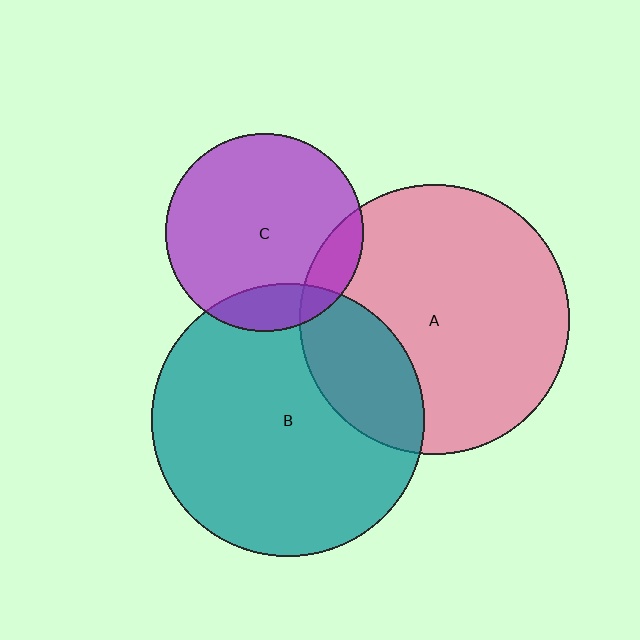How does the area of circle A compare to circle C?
Approximately 1.9 times.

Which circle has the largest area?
Circle B (teal).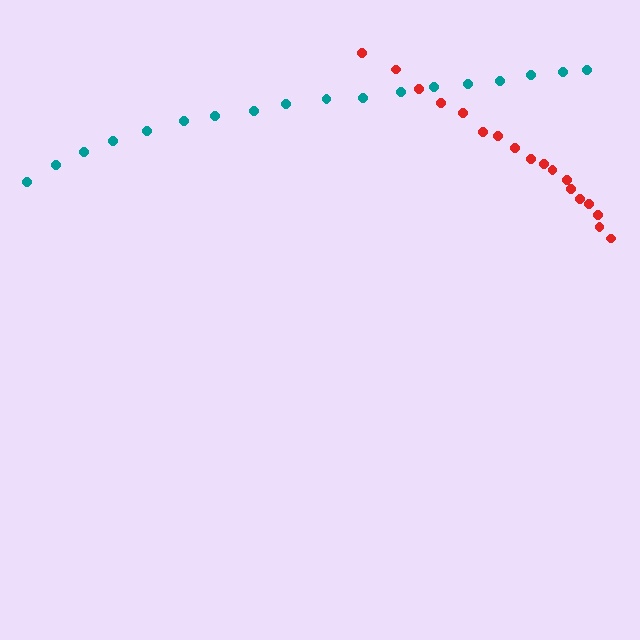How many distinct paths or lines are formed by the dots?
There are 2 distinct paths.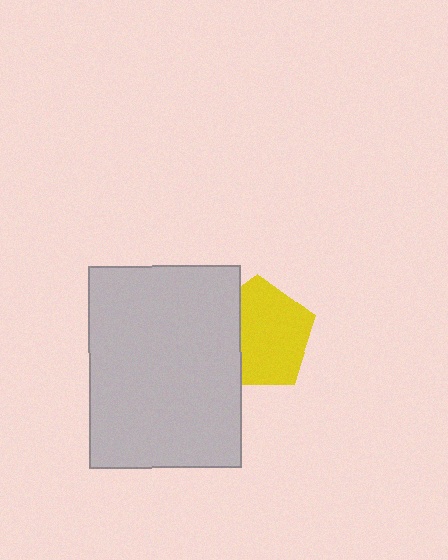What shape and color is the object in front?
The object in front is a light gray rectangle.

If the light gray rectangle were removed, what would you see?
You would see the complete yellow pentagon.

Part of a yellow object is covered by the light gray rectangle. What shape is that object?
It is a pentagon.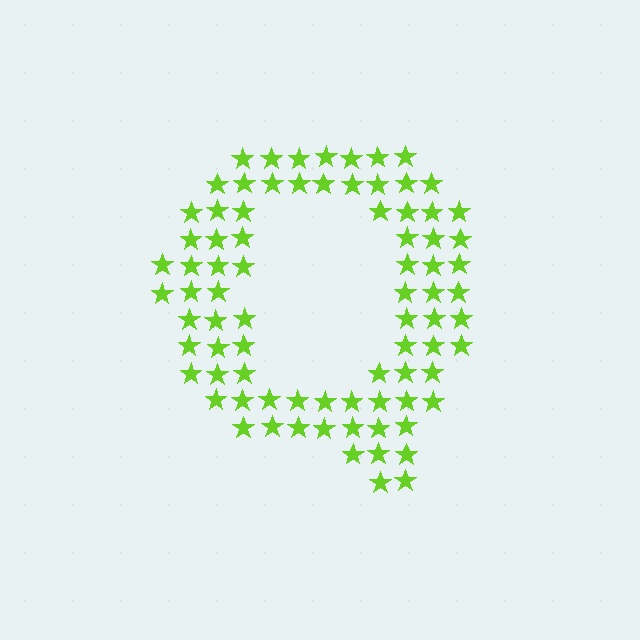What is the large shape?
The large shape is the letter Q.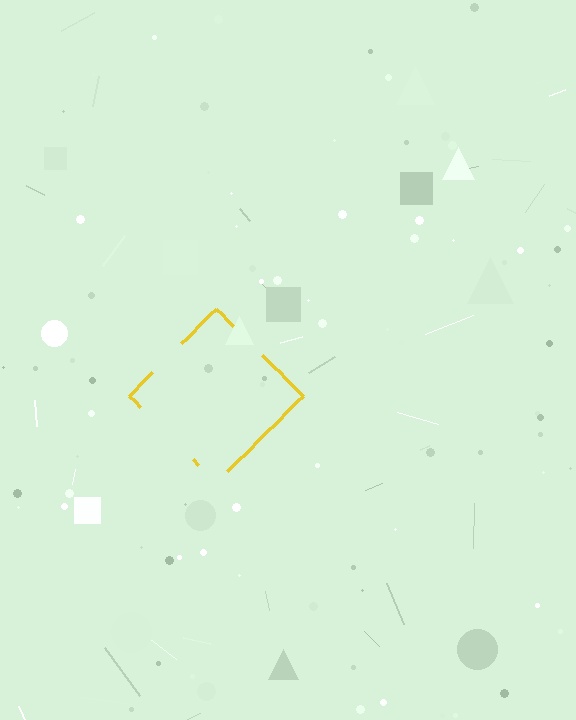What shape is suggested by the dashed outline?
The dashed outline suggests a diamond.